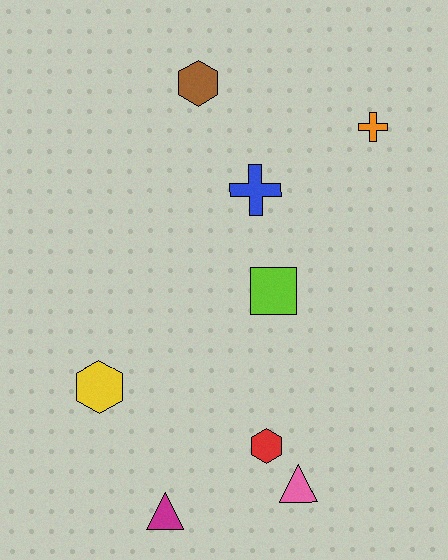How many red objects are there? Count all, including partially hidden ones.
There is 1 red object.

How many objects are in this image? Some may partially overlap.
There are 8 objects.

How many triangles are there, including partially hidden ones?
There are 2 triangles.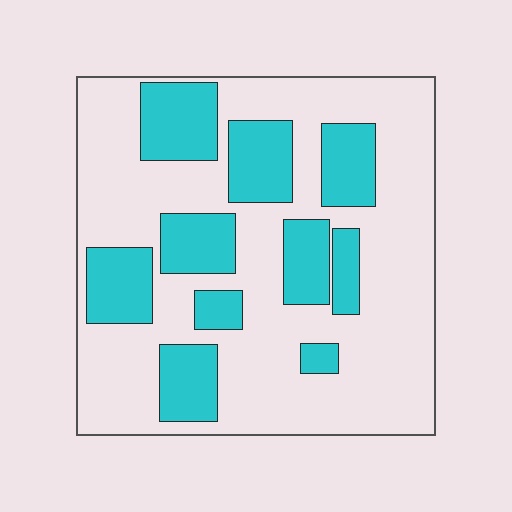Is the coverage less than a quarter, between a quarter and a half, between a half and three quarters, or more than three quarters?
Between a quarter and a half.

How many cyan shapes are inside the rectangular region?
10.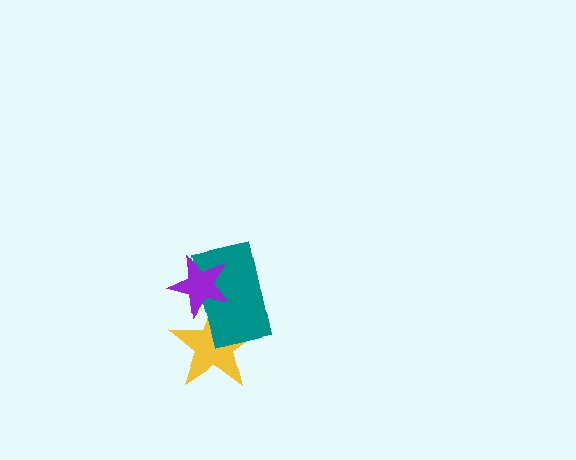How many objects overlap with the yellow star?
2 objects overlap with the yellow star.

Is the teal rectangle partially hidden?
Yes, it is partially covered by another shape.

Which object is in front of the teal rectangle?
The purple star is in front of the teal rectangle.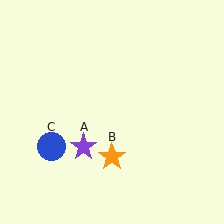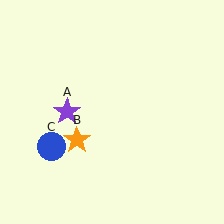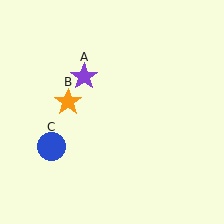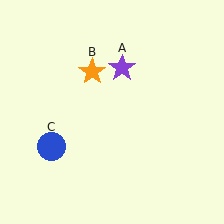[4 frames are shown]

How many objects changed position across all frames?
2 objects changed position: purple star (object A), orange star (object B).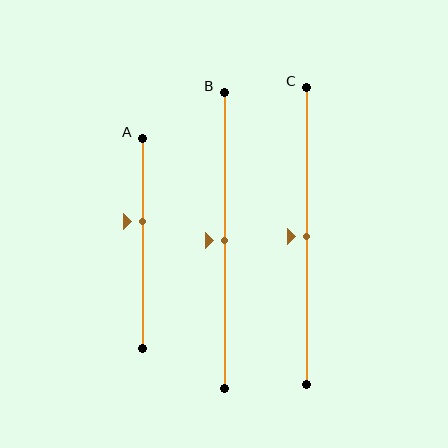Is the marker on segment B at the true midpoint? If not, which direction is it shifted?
Yes, the marker on segment B is at the true midpoint.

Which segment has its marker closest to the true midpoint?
Segment B has its marker closest to the true midpoint.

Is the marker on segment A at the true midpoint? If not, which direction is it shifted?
No, the marker on segment A is shifted upward by about 11% of the segment length.